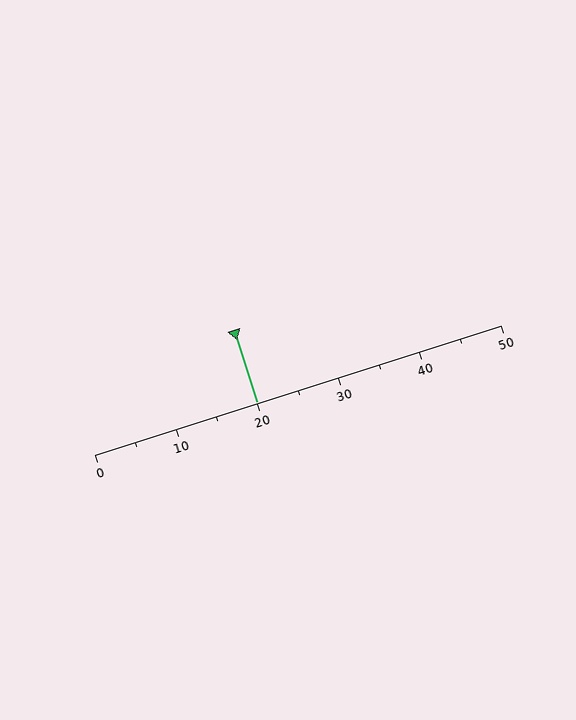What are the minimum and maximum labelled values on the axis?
The axis runs from 0 to 50.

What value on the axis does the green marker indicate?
The marker indicates approximately 20.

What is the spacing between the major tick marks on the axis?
The major ticks are spaced 10 apart.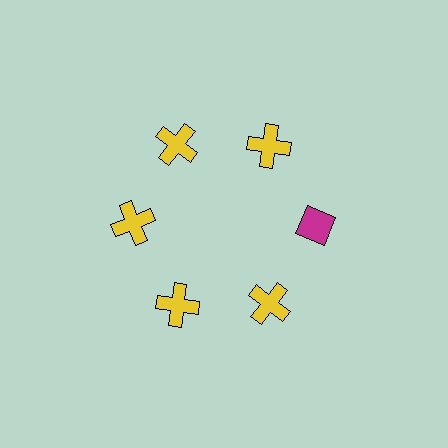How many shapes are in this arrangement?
There are 6 shapes arranged in a ring pattern.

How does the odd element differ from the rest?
It differs in both color (magenta instead of yellow) and shape (diamond instead of cross).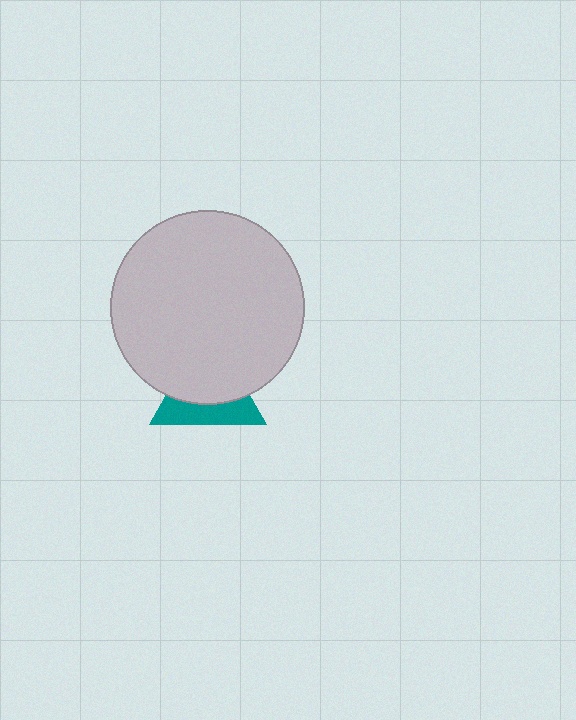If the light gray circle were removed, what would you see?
You would see the complete teal triangle.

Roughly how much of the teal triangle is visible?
A small part of it is visible (roughly 41%).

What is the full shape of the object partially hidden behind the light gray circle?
The partially hidden object is a teal triangle.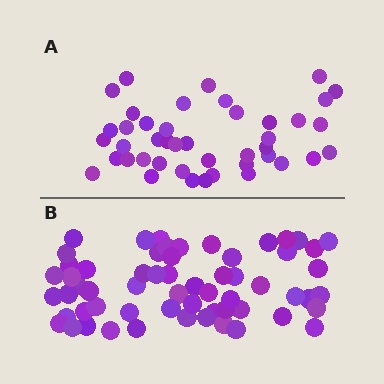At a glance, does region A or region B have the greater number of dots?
Region B (the bottom region) has more dots.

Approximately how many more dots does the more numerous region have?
Region B has approximately 15 more dots than region A.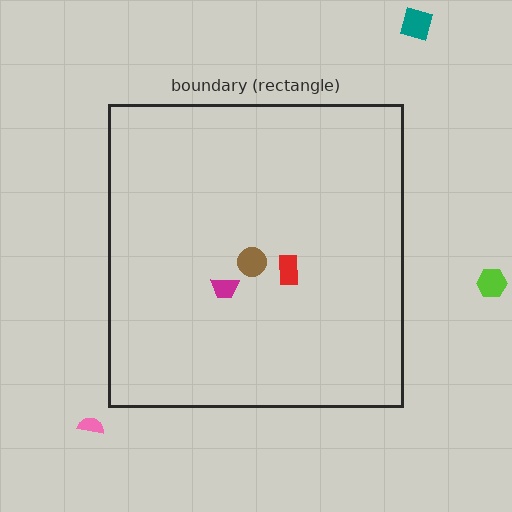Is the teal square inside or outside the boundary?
Outside.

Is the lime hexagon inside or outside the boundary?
Outside.